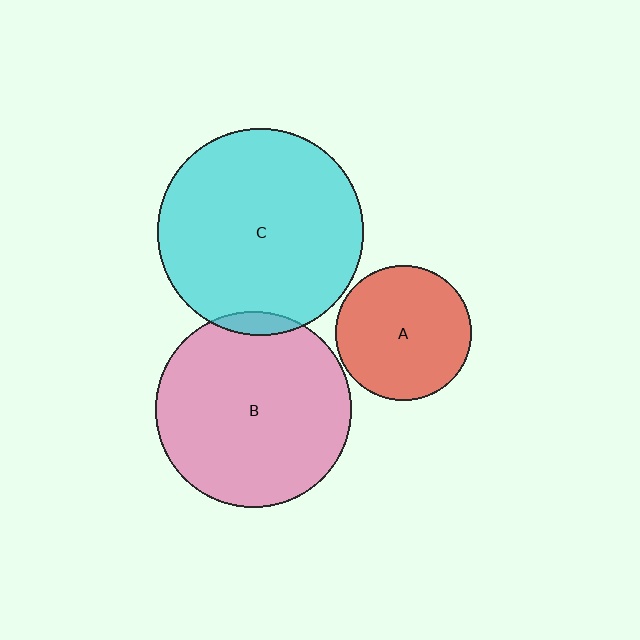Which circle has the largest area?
Circle C (cyan).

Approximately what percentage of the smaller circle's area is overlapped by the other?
Approximately 5%.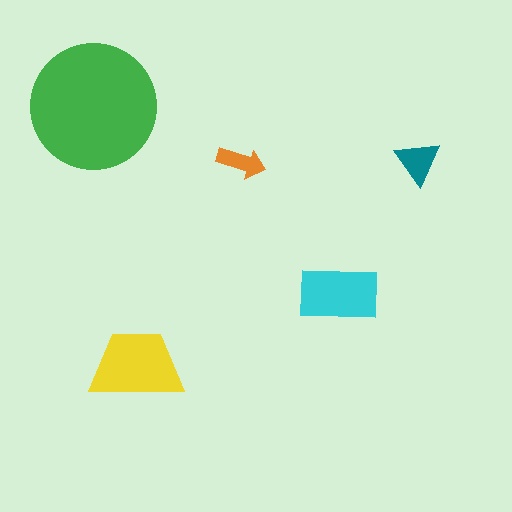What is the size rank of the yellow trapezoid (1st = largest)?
2nd.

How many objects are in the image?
There are 5 objects in the image.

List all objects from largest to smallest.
The green circle, the yellow trapezoid, the cyan rectangle, the teal triangle, the orange arrow.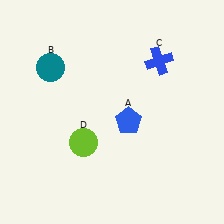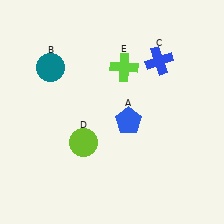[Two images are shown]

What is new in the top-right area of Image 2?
A lime cross (E) was added in the top-right area of Image 2.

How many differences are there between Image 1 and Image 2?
There is 1 difference between the two images.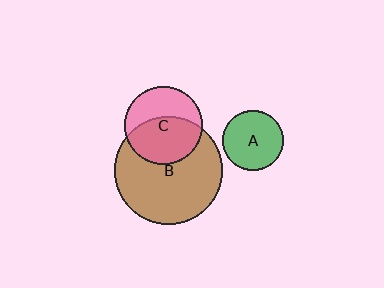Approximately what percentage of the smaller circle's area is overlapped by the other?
Approximately 55%.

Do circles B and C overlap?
Yes.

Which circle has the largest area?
Circle B (brown).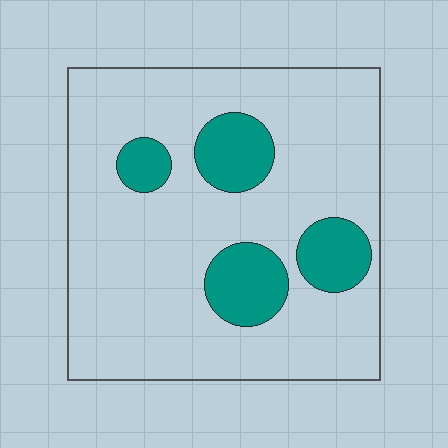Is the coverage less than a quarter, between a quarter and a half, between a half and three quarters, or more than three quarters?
Less than a quarter.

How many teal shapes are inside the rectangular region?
4.